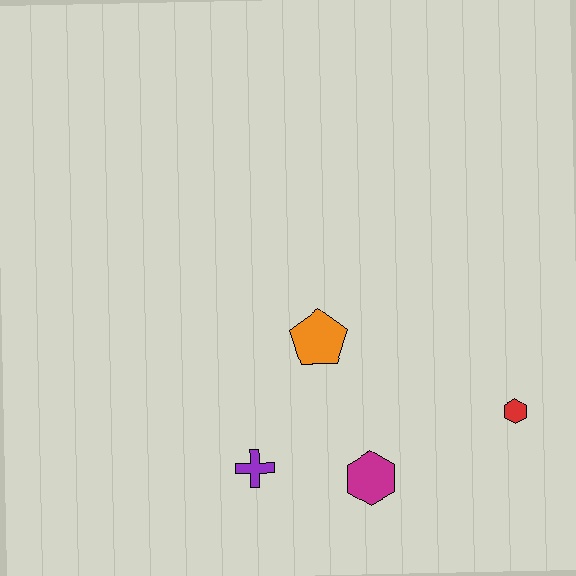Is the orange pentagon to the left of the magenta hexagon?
Yes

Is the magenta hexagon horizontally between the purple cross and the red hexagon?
Yes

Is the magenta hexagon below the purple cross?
Yes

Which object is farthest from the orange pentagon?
The red hexagon is farthest from the orange pentagon.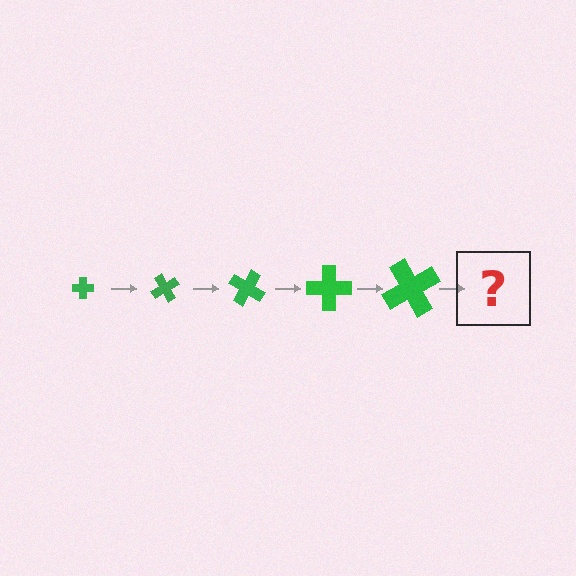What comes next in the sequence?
The next element should be a cross, larger than the previous one and rotated 300 degrees from the start.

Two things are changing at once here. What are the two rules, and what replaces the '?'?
The two rules are that the cross grows larger each step and it rotates 60 degrees each step. The '?' should be a cross, larger than the previous one and rotated 300 degrees from the start.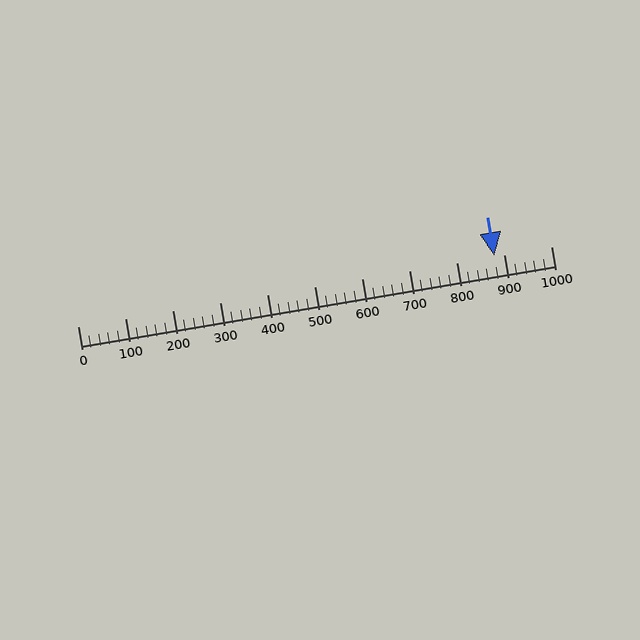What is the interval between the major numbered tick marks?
The major tick marks are spaced 100 units apart.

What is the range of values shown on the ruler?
The ruler shows values from 0 to 1000.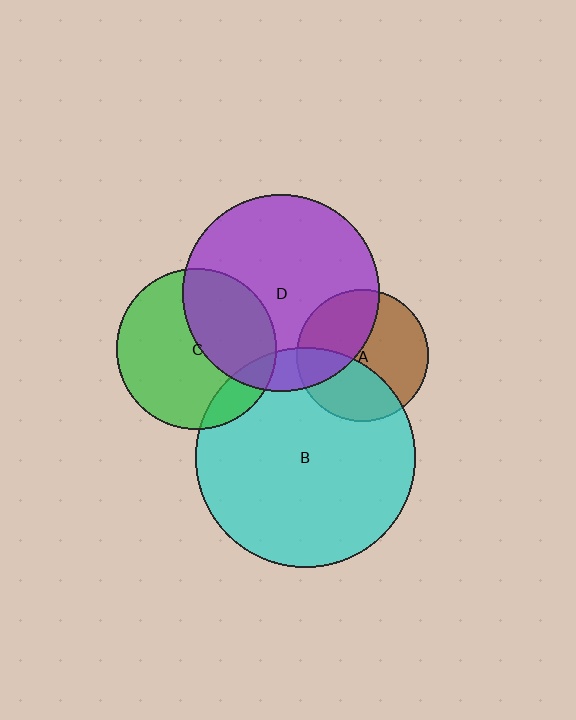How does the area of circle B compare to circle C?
Approximately 1.9 times.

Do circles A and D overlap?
Yes.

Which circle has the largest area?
Circle B (cyan).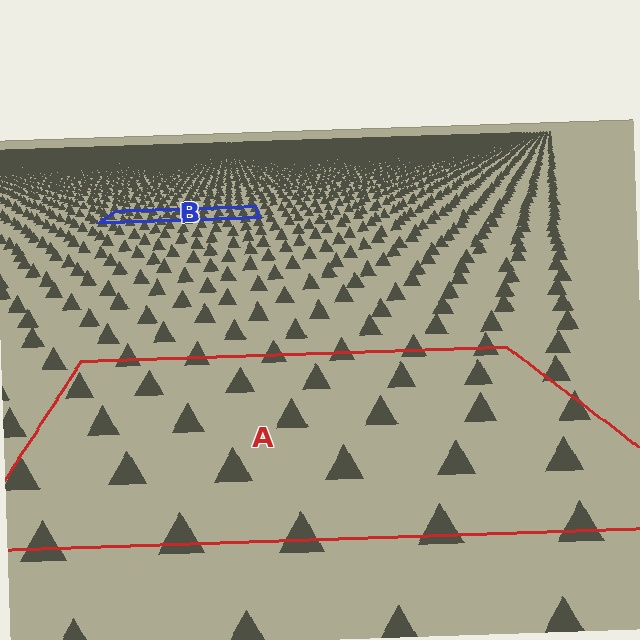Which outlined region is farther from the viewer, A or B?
Region B is farther from the viewer — the texture elements inside it appear smaller and more densely packed.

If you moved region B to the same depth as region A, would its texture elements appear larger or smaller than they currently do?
They would appear larger. At a closer depth, the same texture elements are projected at a bigger on-screen size.